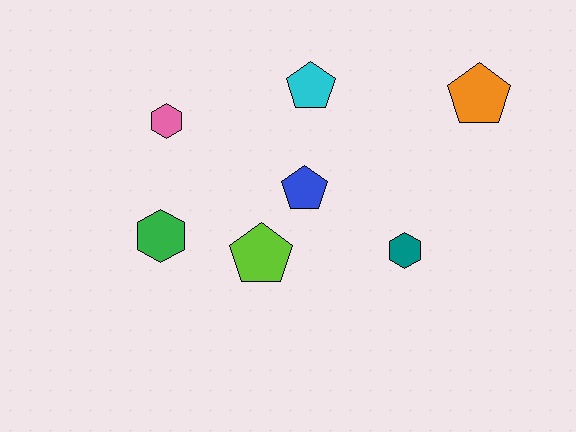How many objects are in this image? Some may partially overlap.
There are 7 objects.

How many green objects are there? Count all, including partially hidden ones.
There is 1 green object.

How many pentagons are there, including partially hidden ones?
There are 4 pentagons.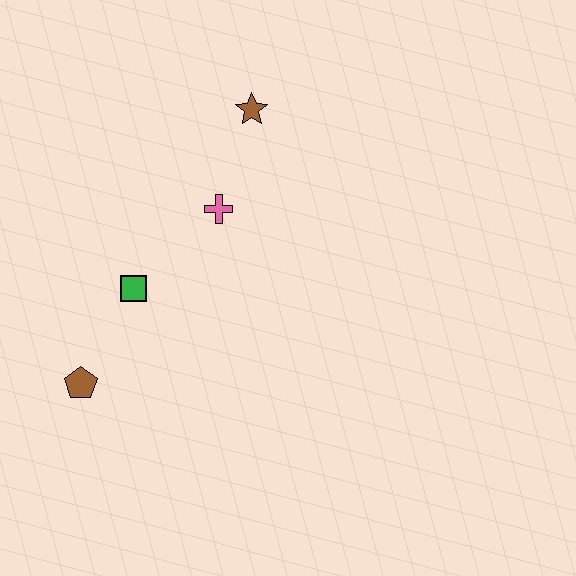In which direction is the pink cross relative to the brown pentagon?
The pink cross is above the brown pentagon.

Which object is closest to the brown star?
The pink cross is closest to the brown star.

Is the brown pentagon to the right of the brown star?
No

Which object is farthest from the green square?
The brown star is farthest from the green square.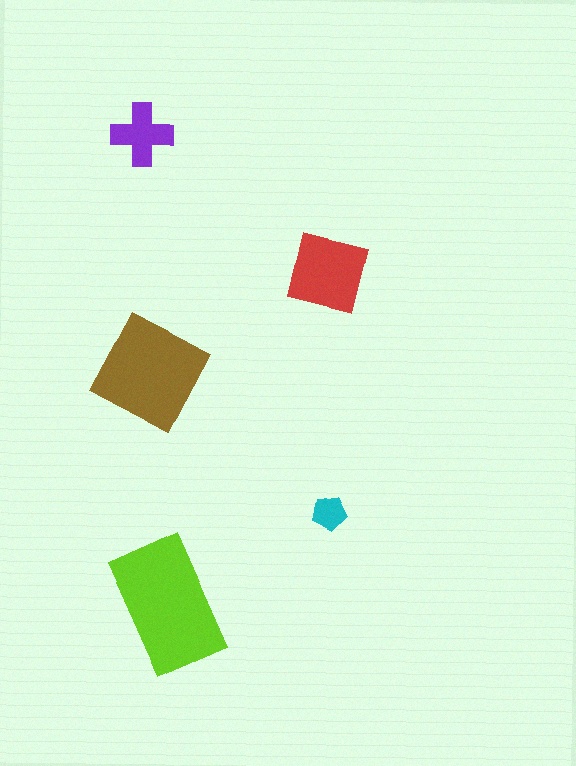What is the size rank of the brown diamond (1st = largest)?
2nd.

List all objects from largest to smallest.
The lime rectangle, the brown diamond, the red square, the purple cross, the cyan pentagon.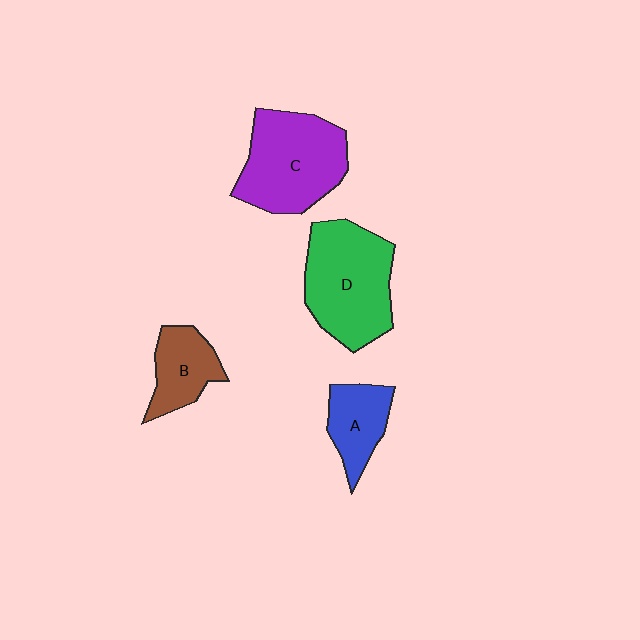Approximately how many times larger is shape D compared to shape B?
Approximately 2.0 times.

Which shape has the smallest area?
Shape A (blue).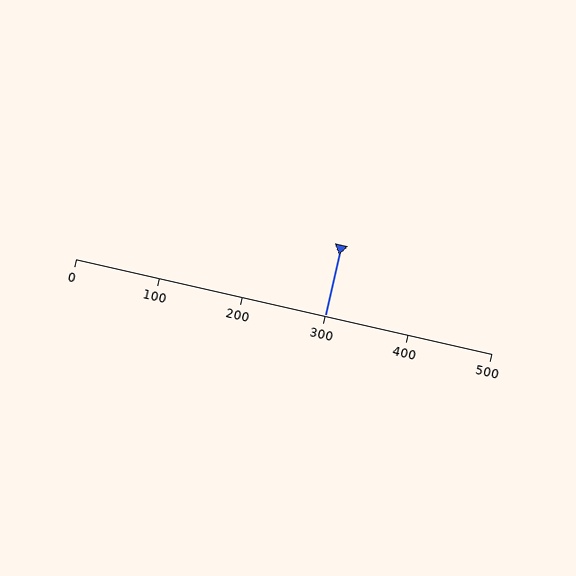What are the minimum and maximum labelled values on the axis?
The axis runs from 0 to 500.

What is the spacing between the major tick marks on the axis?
The major ticks are spaced 100 apart.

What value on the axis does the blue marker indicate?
The marker indicates approximately 300.